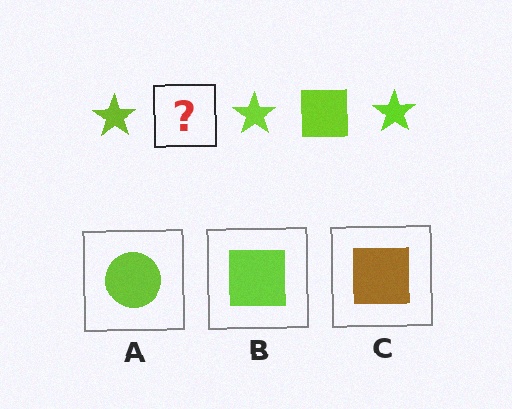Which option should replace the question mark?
Option B.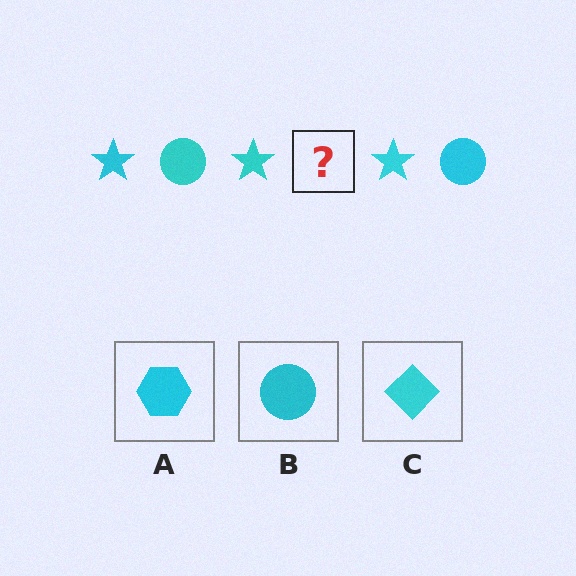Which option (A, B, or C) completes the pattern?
B.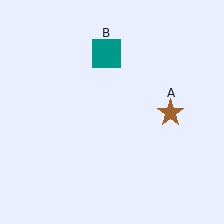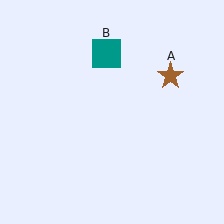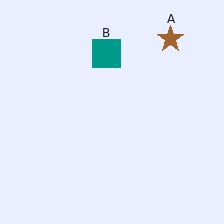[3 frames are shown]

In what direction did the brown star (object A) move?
The brown star (object A) moved up.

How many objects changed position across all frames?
1 object changed position: brown star (object A).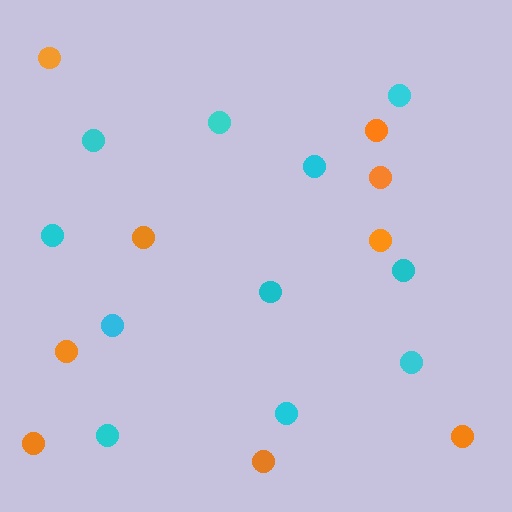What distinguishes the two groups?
There are 2 groups: one group of orange circles (9) and one group of cyan circles (11).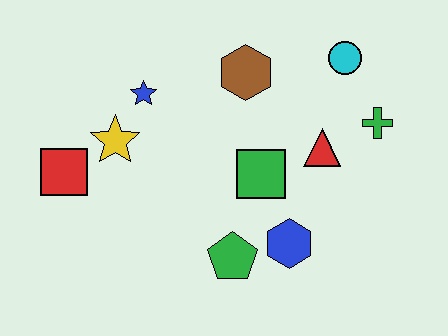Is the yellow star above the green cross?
No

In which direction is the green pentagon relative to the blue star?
The green pentagon is below the blue star.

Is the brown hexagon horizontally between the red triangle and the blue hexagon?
No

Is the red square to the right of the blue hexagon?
No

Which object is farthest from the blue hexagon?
The red square is farthest from the blue hexagon.